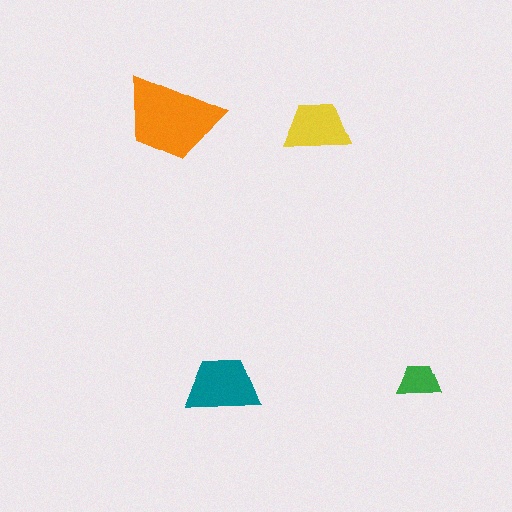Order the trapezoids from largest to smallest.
the orange one, the teal one, the yellow one, the green one.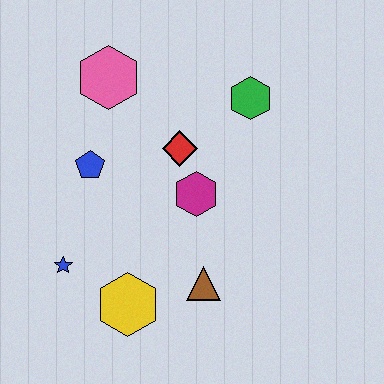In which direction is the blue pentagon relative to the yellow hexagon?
The blue pentagon is above the yellow hexagon.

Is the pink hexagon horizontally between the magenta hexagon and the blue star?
Yes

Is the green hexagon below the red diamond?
No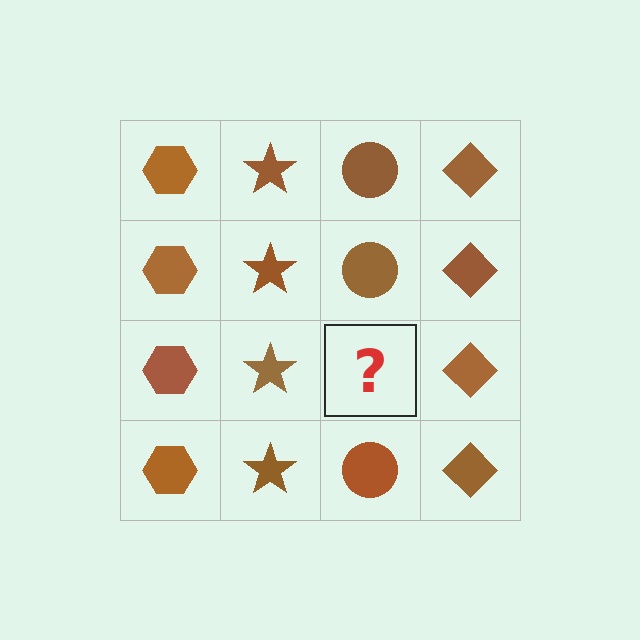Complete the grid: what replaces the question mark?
The question mark should be replaced with a brown circle.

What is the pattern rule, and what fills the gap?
The rule is that each column has a consistent shape. The gap should be filled with a brown circle.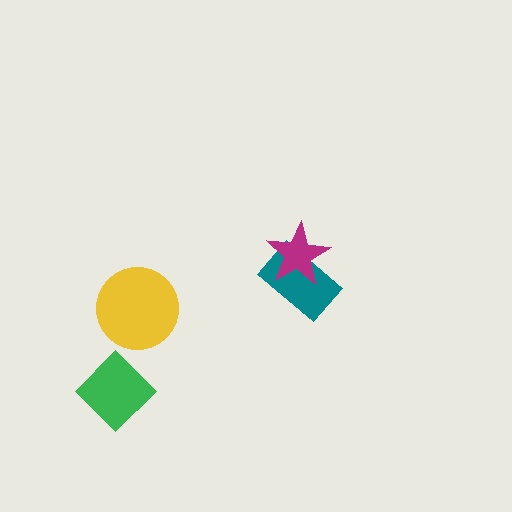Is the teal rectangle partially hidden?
Yes, it is partially covered by another shape.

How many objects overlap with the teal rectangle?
1 object overlaps with the teal rectangle.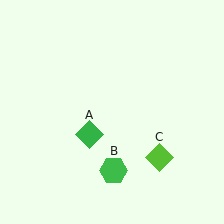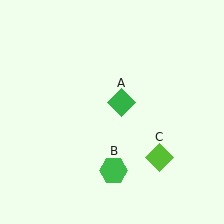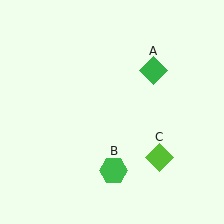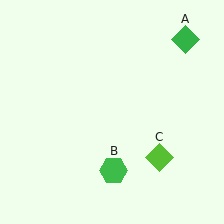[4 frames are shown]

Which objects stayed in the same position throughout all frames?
Green hexagon (object B) and lime diamond (object C) remained stationary.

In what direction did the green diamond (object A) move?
The green diamond (object A) moved up and to the right.